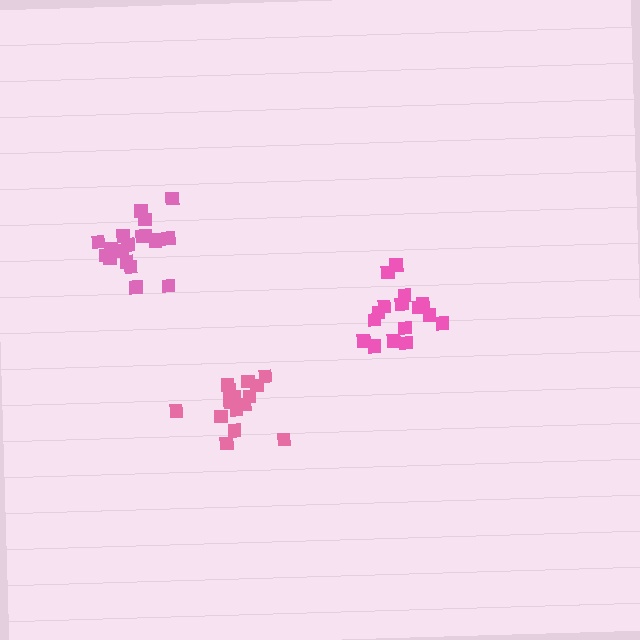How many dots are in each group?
Group 1: 20 dots, Group 2: 16 dots, Group 3: 15 dots (51 total).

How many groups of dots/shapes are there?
There are 3 groups.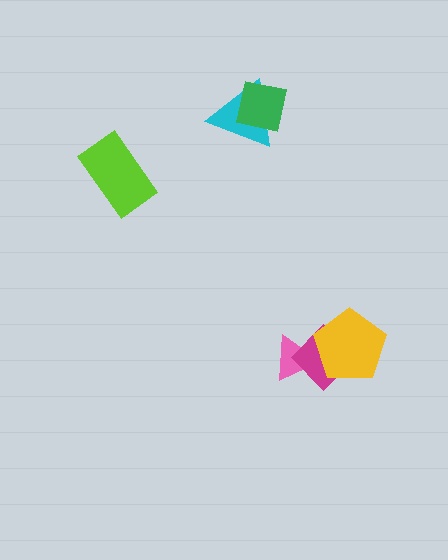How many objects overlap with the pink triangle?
2 objects overlap with the pink triangle.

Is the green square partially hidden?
No, no other shape covers it.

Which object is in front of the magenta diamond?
The yellow pentagon is in front of the magenta diamond.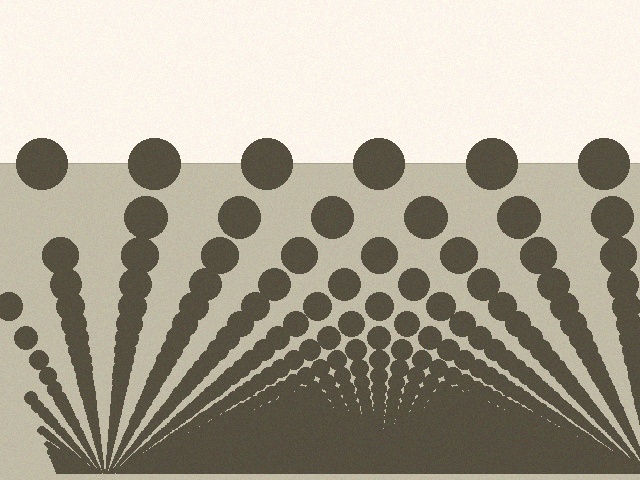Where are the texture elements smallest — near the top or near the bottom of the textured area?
Near the bottom.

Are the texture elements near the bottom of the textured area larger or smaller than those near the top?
Smaller. The gradient is inverted — elements near the bottom are smaller and denser.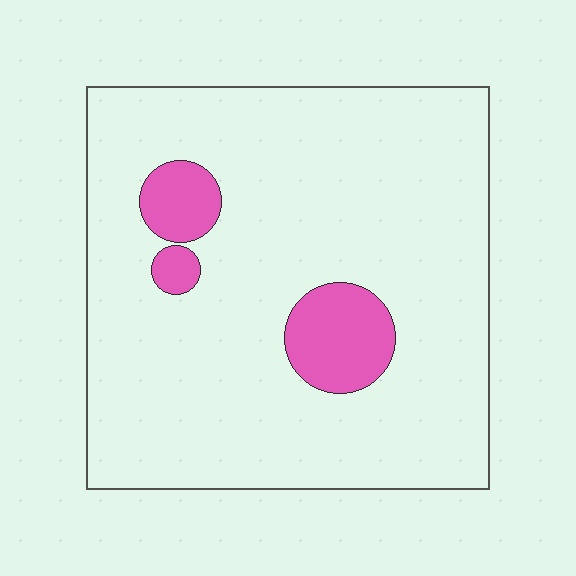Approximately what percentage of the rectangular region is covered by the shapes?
Approximately 10%.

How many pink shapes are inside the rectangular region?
3.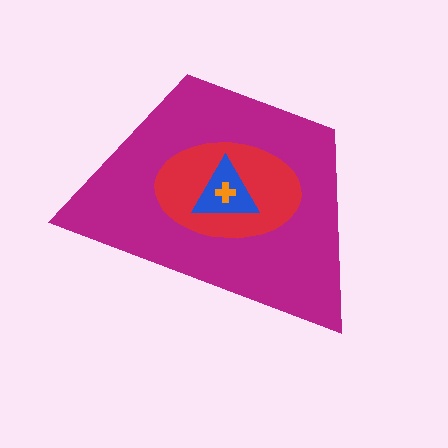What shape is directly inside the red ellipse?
The blue triangle.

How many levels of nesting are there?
4.